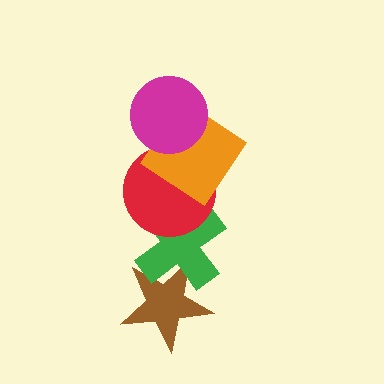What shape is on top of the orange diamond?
The magenta circle is on top of the orange diamond.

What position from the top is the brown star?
The brown star is 5th from the top.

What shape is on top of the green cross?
The red circle is on top of the green cross.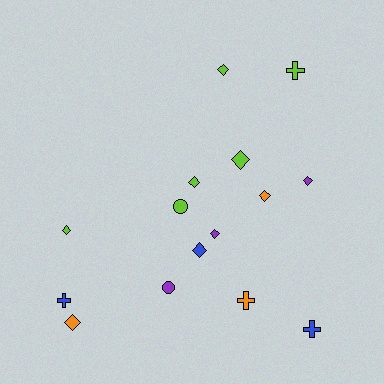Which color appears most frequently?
Lime, with 6 objects.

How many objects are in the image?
There are 15 objects.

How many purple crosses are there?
There are no purple crosses.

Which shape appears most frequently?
Diamond, with 9 objects.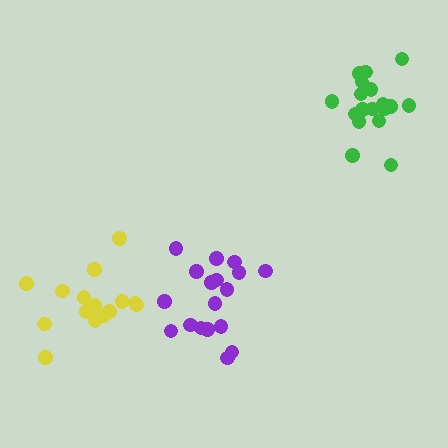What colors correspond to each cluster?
The clusters are colored: purple, green, yellow.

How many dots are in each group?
Group 1: 18 dots, Group 2: 19 dots, Group 3: 15 dots (52 total).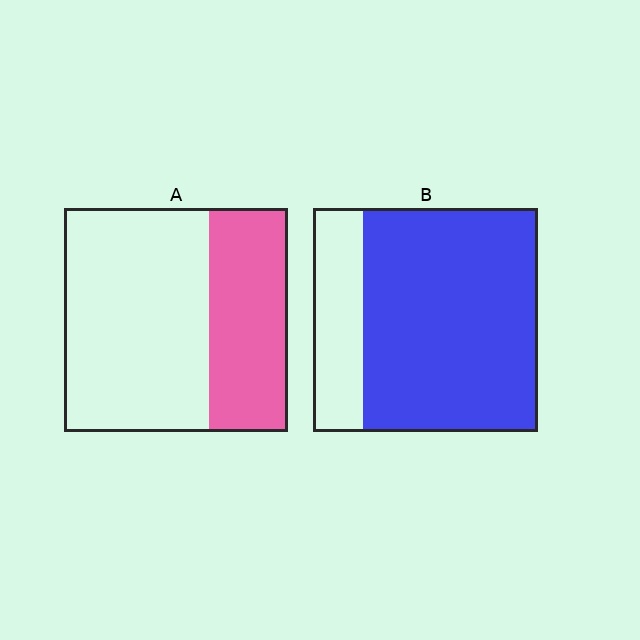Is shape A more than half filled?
No.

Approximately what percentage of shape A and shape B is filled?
A is approximately 35% and B is approximately 80%.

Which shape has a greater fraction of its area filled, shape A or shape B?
Shape B.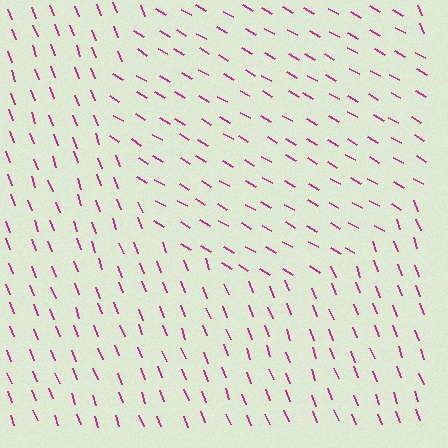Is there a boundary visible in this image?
Yes, there is a texture boundary formed by a change in line orientation.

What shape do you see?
I see a circle.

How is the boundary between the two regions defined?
The boundary is defined purely by a change in line orientation (approximately 39 degrees difference). All lines are the same color and thickness.